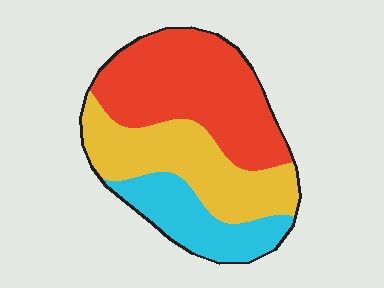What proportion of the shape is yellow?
Yellow covers 34% of the shape.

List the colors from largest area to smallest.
From largest to smallest: red, yellow, cyan.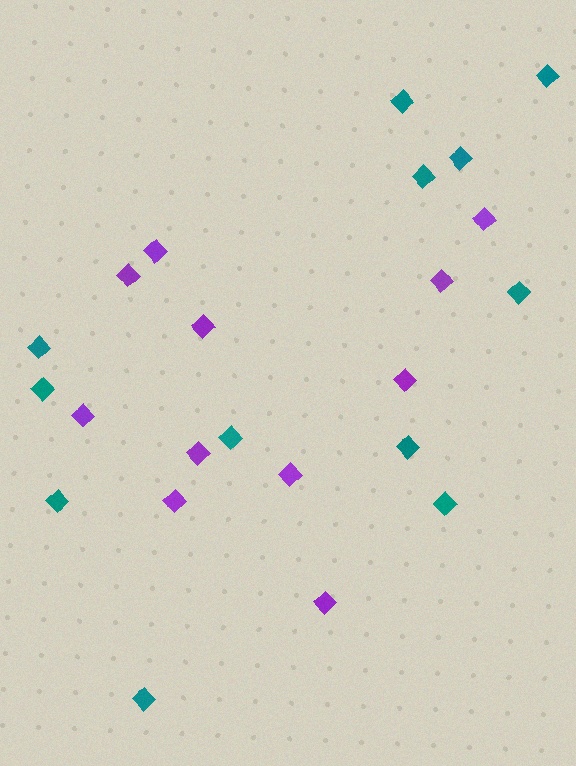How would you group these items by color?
There are 2 groups: one group of purple diamonds (11) and one group of teal diamonds (12).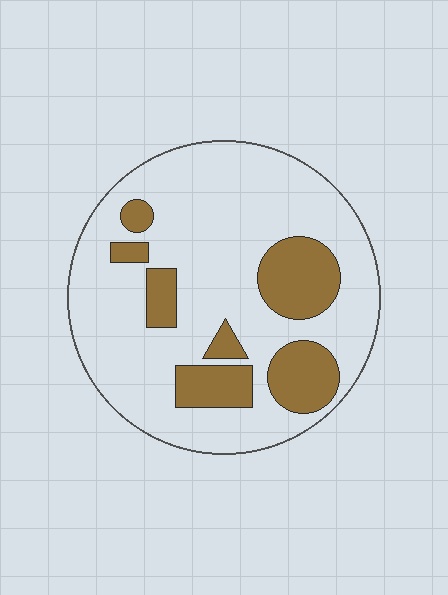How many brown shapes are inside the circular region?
7.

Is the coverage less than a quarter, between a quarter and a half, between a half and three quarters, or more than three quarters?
Less than a quarter.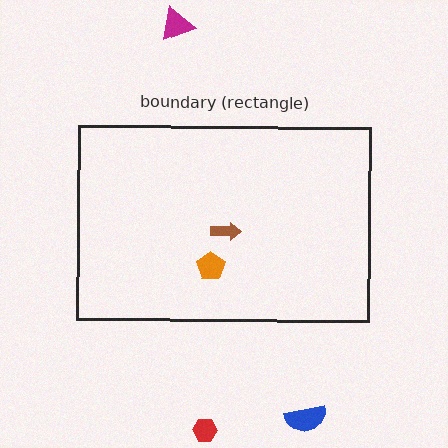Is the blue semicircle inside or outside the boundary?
Outside.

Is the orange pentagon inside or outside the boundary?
Inside.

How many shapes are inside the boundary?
2 inside, 3 outside.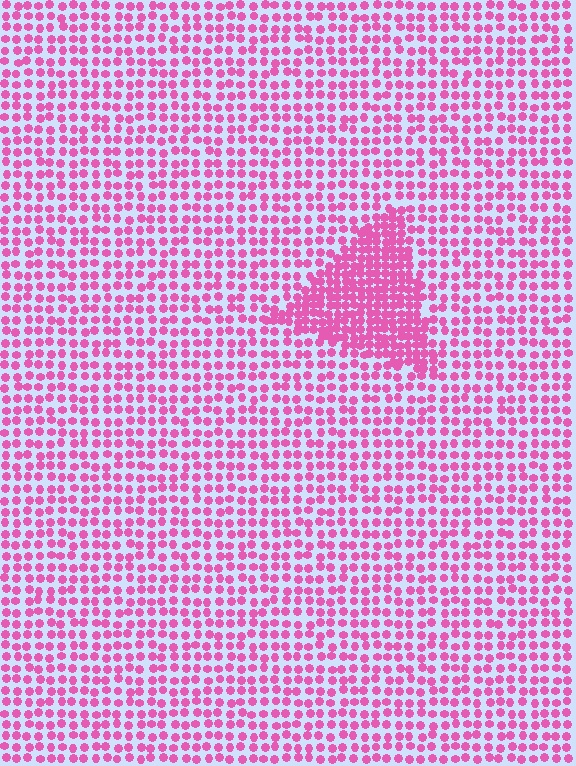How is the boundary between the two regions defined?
The boundary is defined by a change in element density (approximately 2.0x ratio). All elements are the same color, size, and shape.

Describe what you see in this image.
The image contains small pink elements arranged at two different densities. A triangle-shaped region is visible where the elements are more densely packed than the surrounding area.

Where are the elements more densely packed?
The elements are more densely packed inside the triangle boundary.